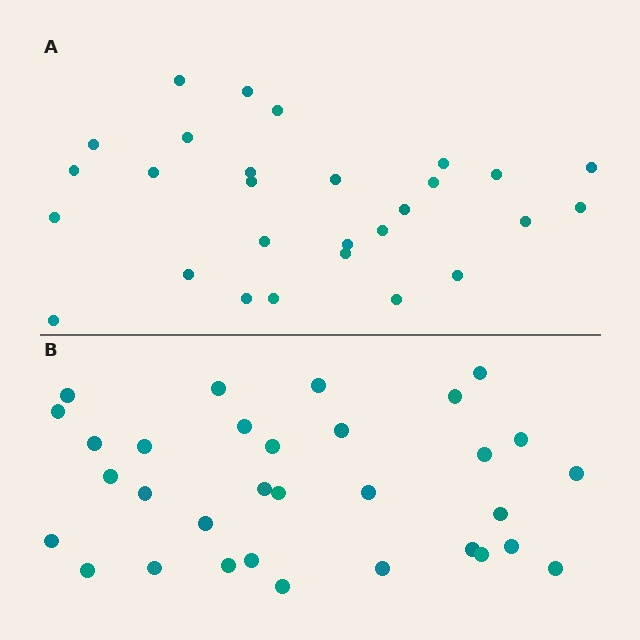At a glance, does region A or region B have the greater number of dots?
Region B (the bottom region) has more dots.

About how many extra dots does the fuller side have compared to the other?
Region B has about 4 more dots than region A.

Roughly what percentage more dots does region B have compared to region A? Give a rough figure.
About 15% more.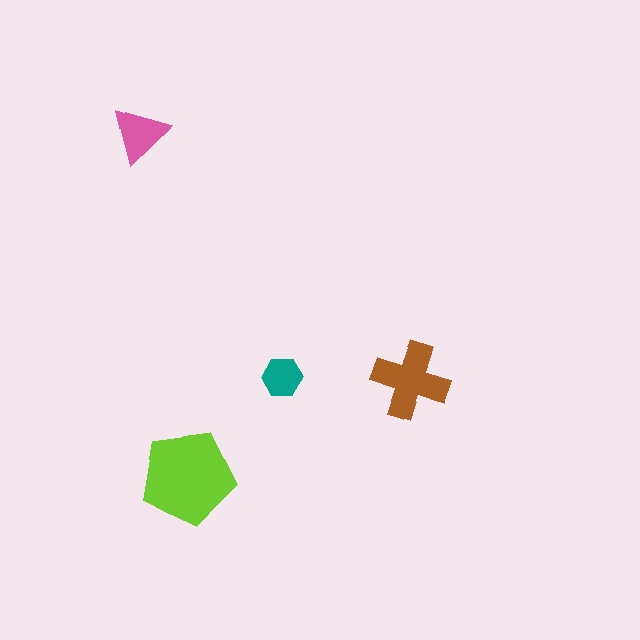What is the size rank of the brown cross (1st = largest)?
2nd.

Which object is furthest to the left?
The pink triangle is leftmost.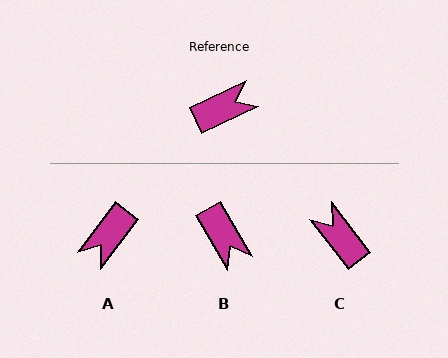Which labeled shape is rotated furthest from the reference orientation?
A, about 152 degrees away.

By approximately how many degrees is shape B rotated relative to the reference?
Approximately 85 degrees clockwise.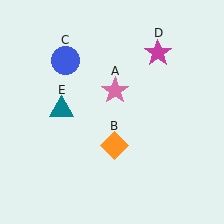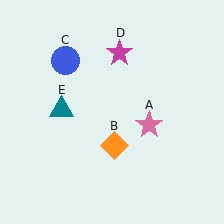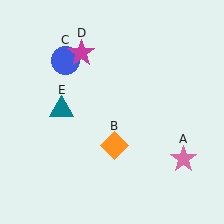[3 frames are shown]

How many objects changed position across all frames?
2 objects changed position: pink star (object A), magenta star (object D).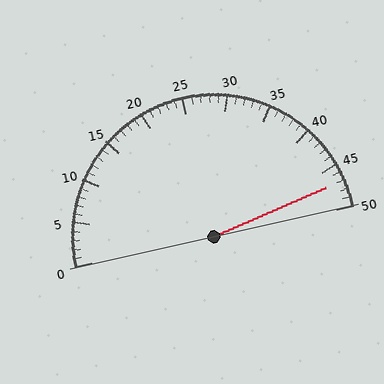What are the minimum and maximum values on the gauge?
The gauge ranges from 0 to 50.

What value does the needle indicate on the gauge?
The needle indicates approximately 47.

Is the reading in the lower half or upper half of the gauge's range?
The reading is in the upper half of the range (0 to 50).